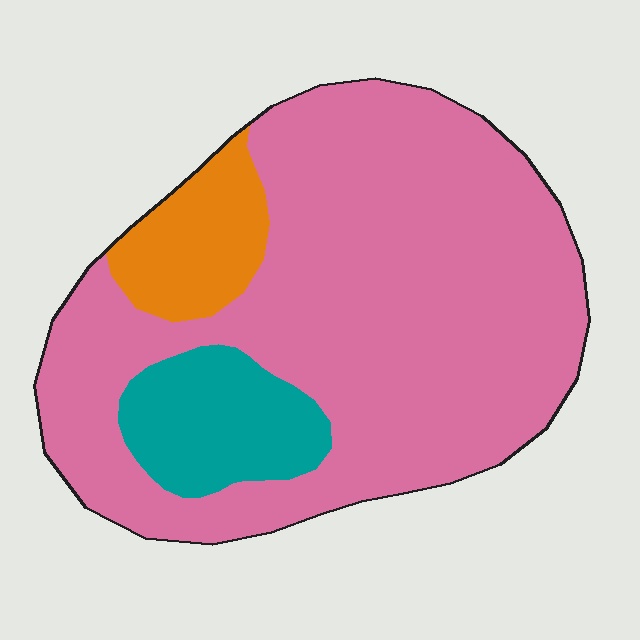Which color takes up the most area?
Pink, at roughly 75%.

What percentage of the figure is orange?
Orange covers 10% of the figure.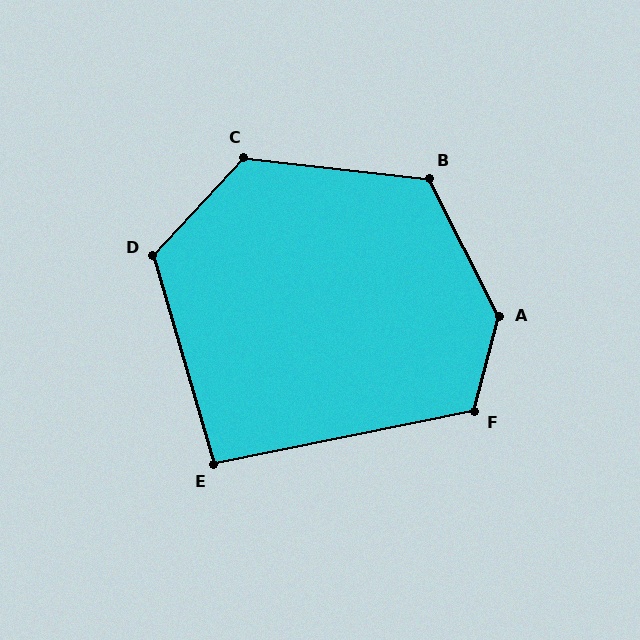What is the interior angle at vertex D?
Approximately 121 degrees (obtuse).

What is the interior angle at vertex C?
Approximately 127 degrees (obtuse).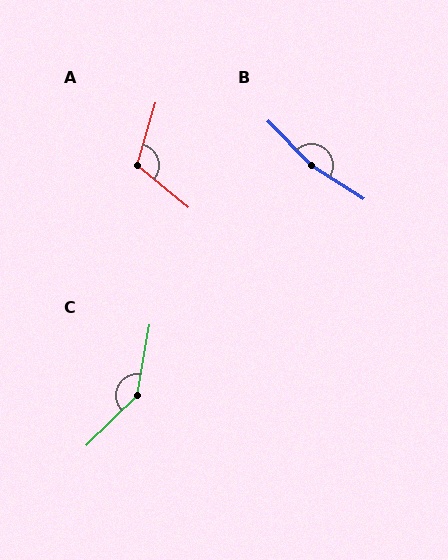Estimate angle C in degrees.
Approximately 145 degrees.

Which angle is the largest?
B, at approximately 167 degrees.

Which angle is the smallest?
A, at approximately 113 degrees.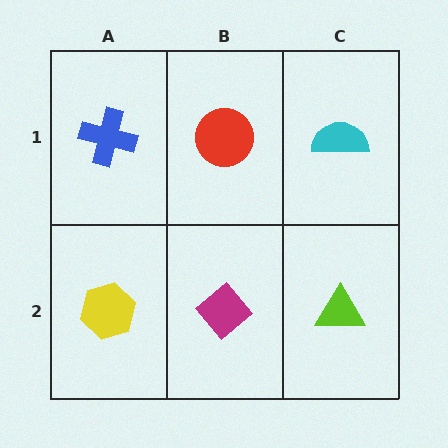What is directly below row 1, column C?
A lime triangle.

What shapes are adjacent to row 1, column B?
A magenta diamond (row 2, column B), a blue cross (row 1, column A), a cyan semicircle (row 1, column C).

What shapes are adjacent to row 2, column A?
A blue cross (row 1, column A), a magenta diamond (row 2, column B).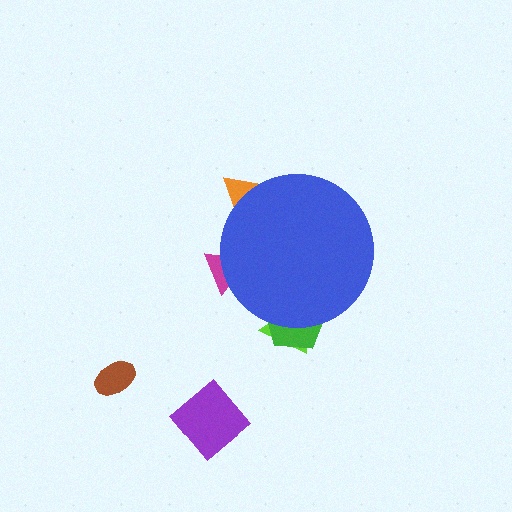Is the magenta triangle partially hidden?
Yes, the magenta triangle is partially hidden behind the blue circle.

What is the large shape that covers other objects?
A blue circle.